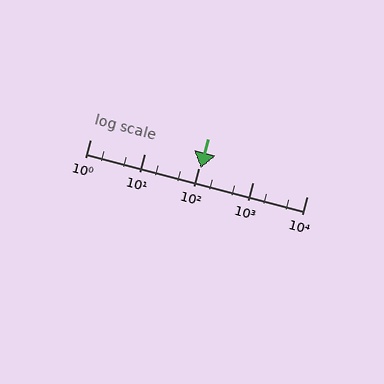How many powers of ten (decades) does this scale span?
The scale spans 4 decades, from 1 to 10000.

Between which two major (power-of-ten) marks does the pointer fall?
The pointer is between 100 and 1000.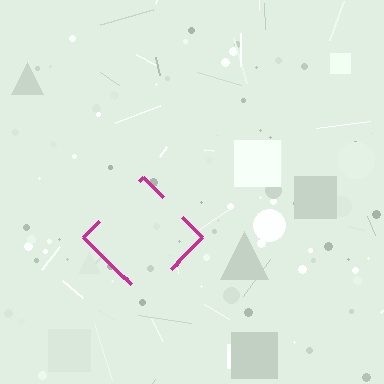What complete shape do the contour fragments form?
The contour fragments form a diamond.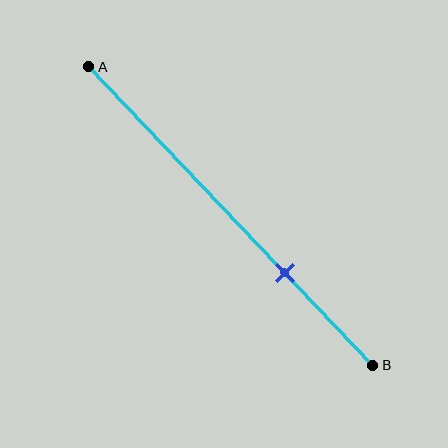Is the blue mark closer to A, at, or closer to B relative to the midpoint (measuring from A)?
The blue mark is closer to point B than the midpoint of segment AB.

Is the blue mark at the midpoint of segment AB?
No, the mark is at about 70% from A, not at the 50% midpoint.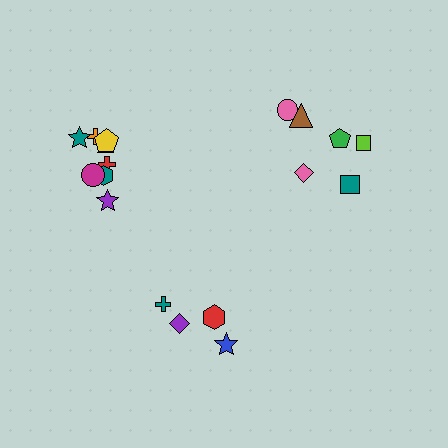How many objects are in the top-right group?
There are 6 objects.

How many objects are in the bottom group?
There are 4 objects.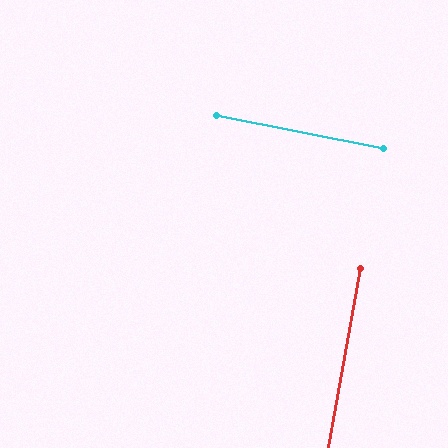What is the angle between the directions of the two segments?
Approximately 89 degrees.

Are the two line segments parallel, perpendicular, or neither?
Perpendicular — they meet at approximately 89°.